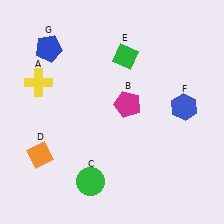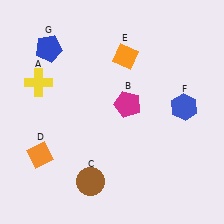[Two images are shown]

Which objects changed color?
C changed from green to brown. E changed from green to orange.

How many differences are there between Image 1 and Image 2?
There are 2 differences between the two images.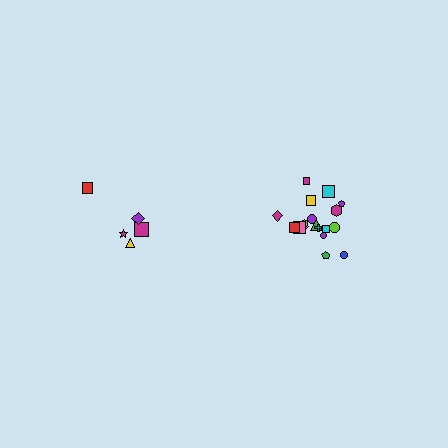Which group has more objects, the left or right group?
The right group.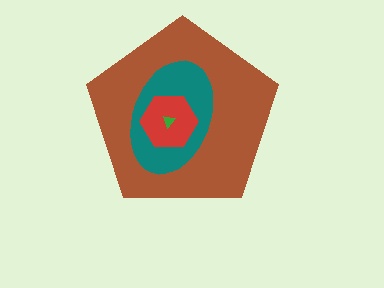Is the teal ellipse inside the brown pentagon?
Yes.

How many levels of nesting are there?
4.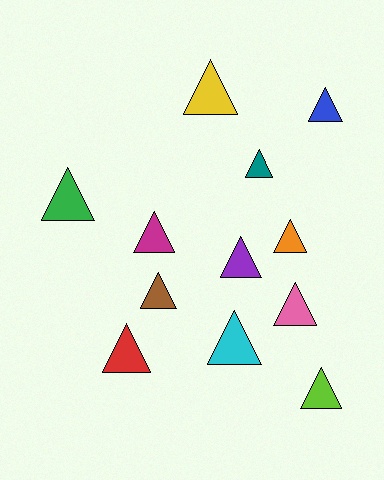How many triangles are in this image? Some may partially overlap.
There are 12 triangles.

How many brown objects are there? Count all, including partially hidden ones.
There is 1 brown object.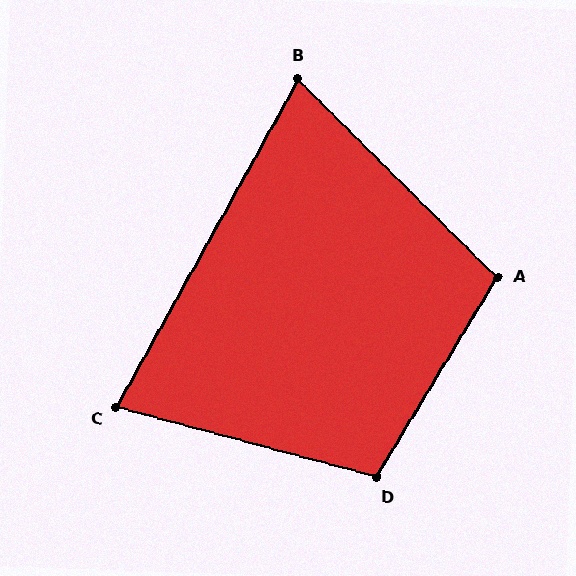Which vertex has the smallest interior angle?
B, at approximately 74 degrees.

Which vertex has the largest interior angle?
D, at approximately 106 degrees.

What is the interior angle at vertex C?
Approximately 76 degrees (acute).